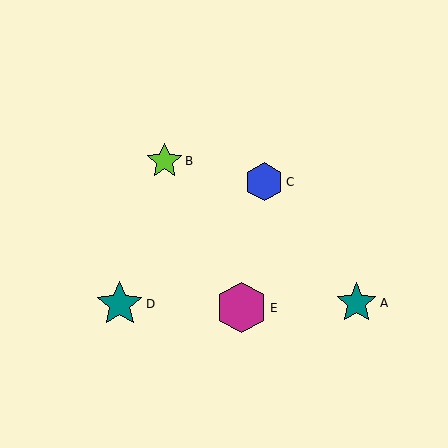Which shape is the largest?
The magenta hexagon (labeled E) is the largest.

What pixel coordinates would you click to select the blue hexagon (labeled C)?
Click at (264, 182) to select the blue hexagon C.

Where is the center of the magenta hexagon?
The center of the magenta hexagon is at (242, 308).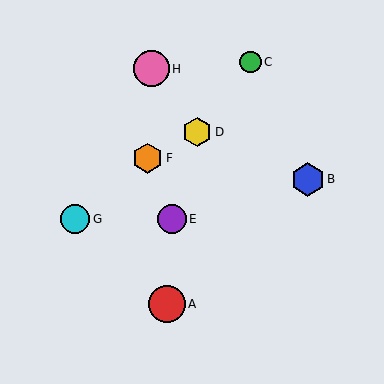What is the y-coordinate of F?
Object F is at y≈158.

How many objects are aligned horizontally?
2 objects (E, G) are aligned horizontally.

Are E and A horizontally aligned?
No, E is at y≈219 and A is at y≈304.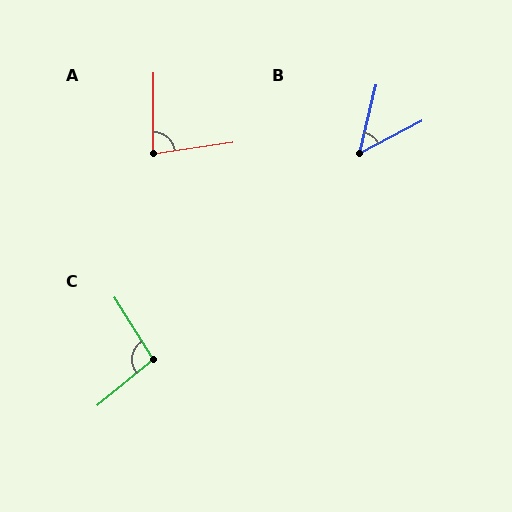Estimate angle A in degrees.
Approximately 81 degrees.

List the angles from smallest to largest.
B (49°), A (81°), C (97°).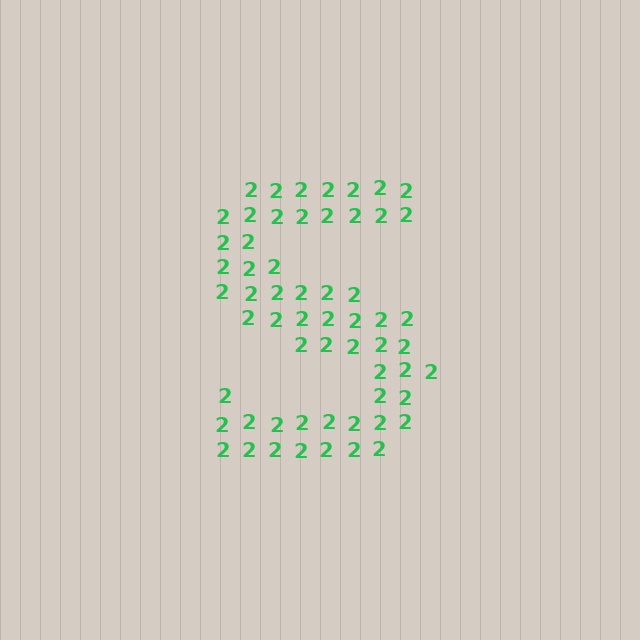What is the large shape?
The large shape is the letter S.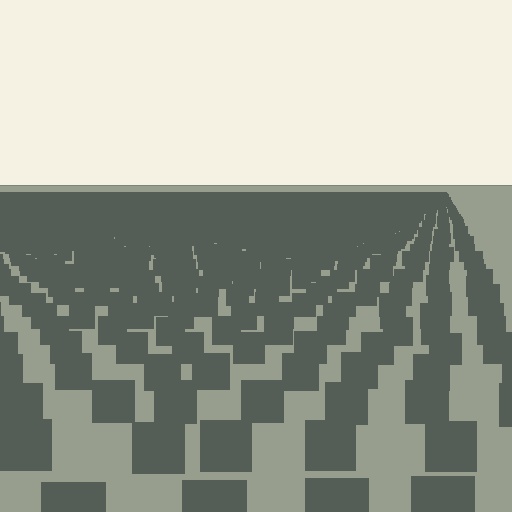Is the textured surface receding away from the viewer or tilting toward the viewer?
The surface is receding away from the viewer. Texture elements get smaller and denser toward the top.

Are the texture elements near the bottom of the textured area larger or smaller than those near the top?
Larger. Near the bottom, elements are closer to the viewer and appear at a bigger on-screen size.